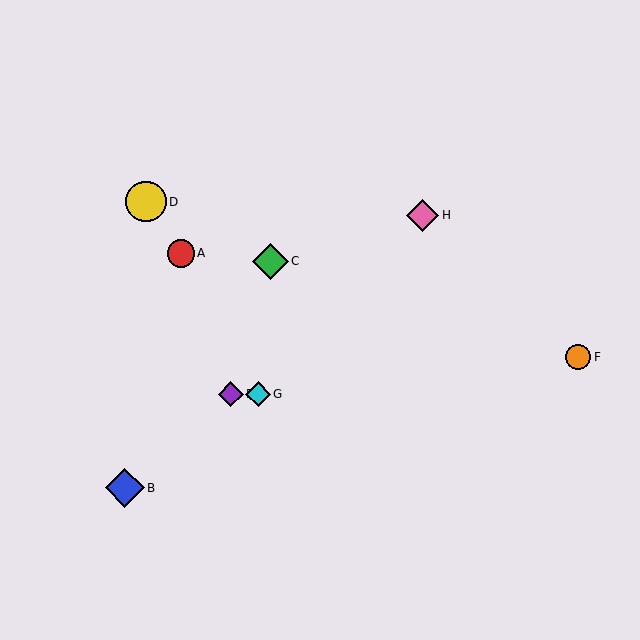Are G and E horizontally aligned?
Yes, both are at y≈394.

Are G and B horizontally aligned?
No, G is at y≈394 and B is at y≈488.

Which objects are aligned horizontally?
Objects E, G are aligned horizontally.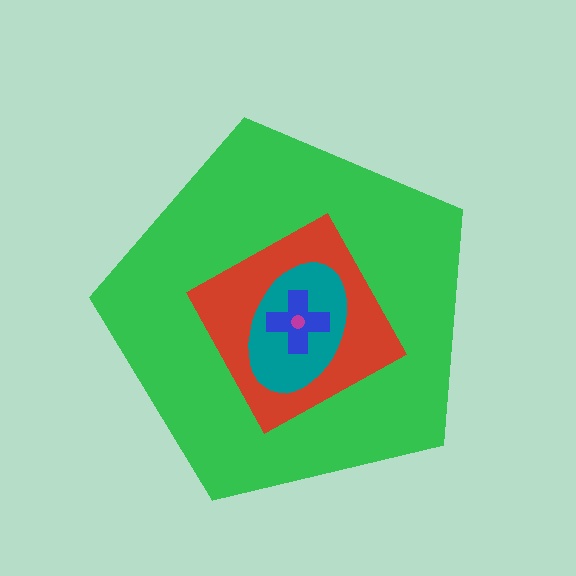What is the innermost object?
The magenta circle.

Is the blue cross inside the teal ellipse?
Yes.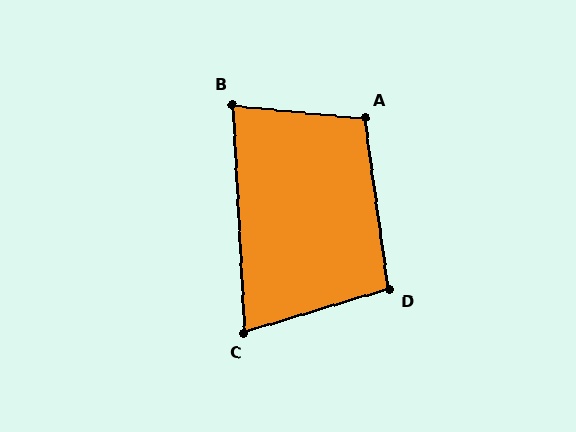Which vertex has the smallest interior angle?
C, at approximately 76 degrees.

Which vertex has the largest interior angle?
A, at approximately 104 degrees.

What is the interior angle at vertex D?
Approximately 99 degrees (obtuse).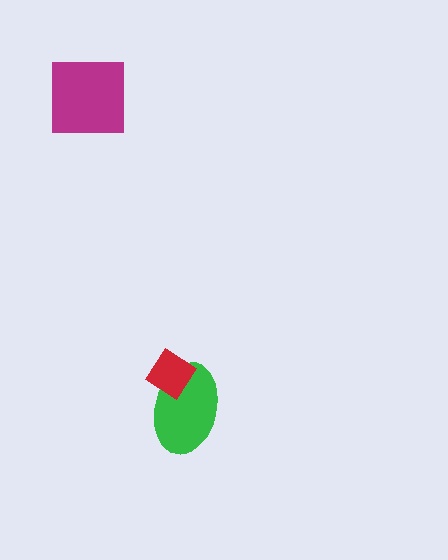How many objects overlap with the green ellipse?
1 object overlaps with the green ellipse.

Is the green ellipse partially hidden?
Yes, it is partially covered by another shape.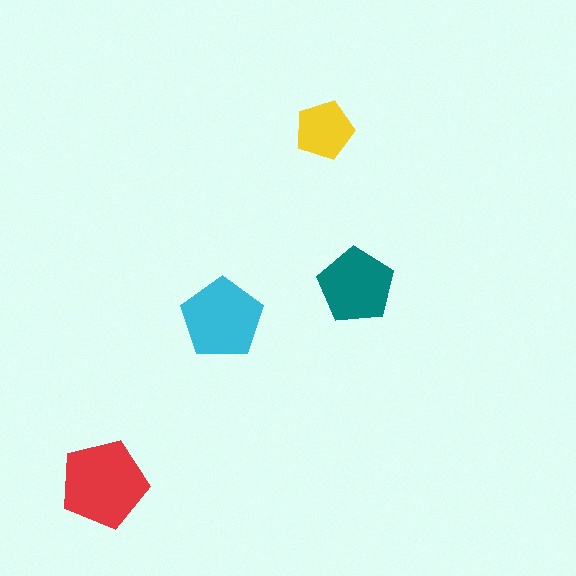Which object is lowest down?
The red pentagon is bottommost.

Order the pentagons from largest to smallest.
the red one, the cyan one, the teal one, the yellow one.